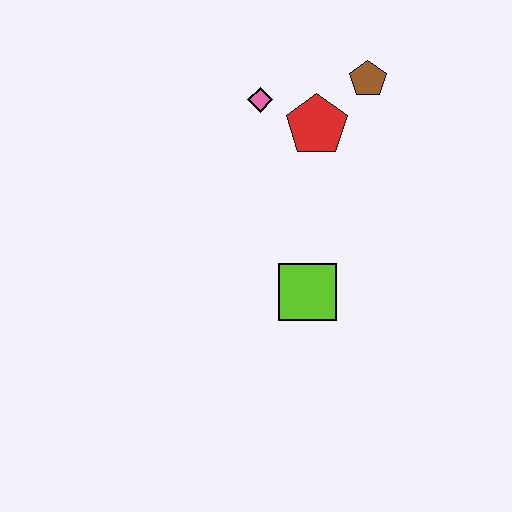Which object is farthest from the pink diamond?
The lime square is farthest from the pink diamond.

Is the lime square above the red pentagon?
No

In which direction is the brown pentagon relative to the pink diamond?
The brown pentagon is to the right of the pink diamond.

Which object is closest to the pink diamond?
The red pentagon is closest to the pink diamond.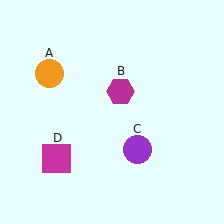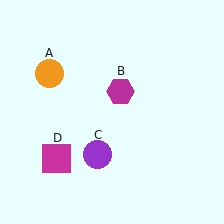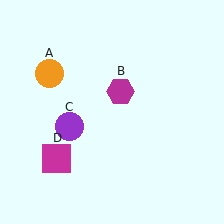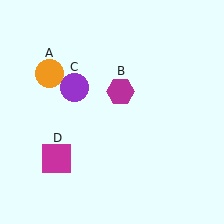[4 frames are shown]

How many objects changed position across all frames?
1 object changed position: purple circle (object C).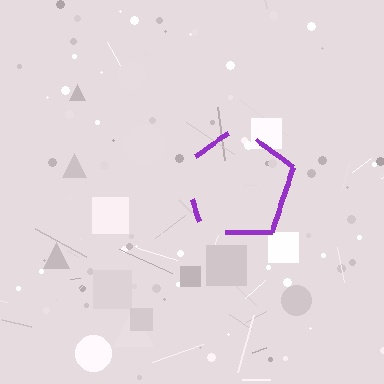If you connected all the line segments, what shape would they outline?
They would outline a pentagon.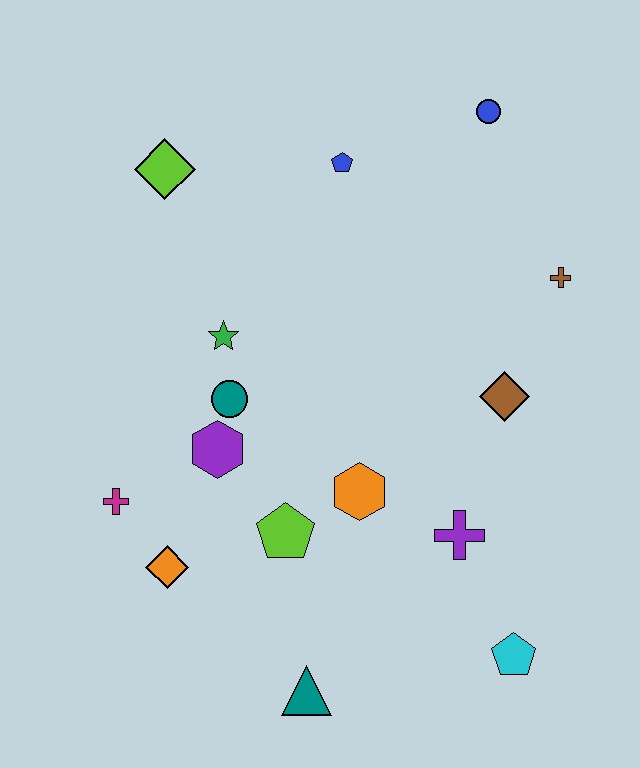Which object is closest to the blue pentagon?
The blue circle is closest to the blue pentagon.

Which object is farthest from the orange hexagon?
The blue circle is farthest from the orange hexagon.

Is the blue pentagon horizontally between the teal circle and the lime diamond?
No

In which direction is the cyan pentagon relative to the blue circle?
The cyan pentagon is below the blue circle.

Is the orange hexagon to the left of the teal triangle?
No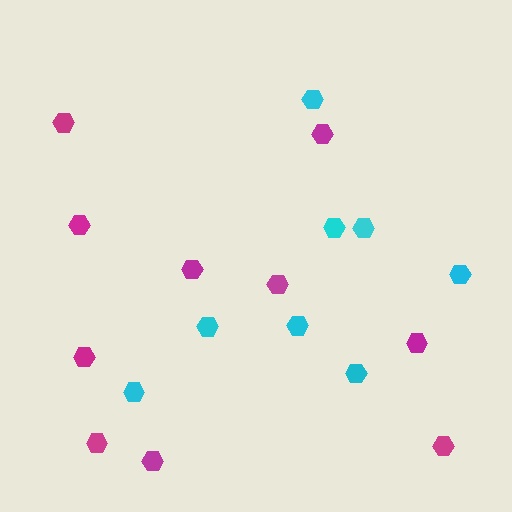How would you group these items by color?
There are 2 groups: one group of magenta hexagons (10) and one group of cyan hexagons (8).